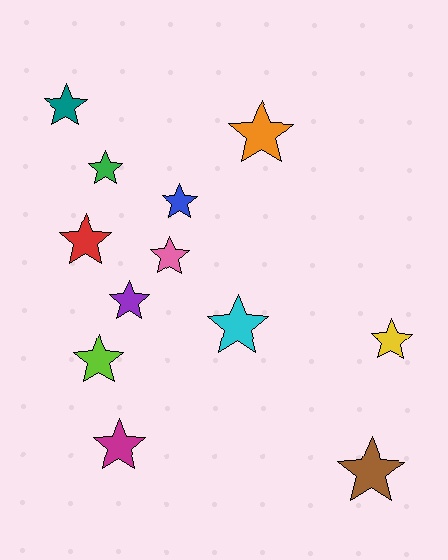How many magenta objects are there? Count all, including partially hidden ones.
There is 1 magenta object.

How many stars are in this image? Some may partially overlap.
There are 12 stars.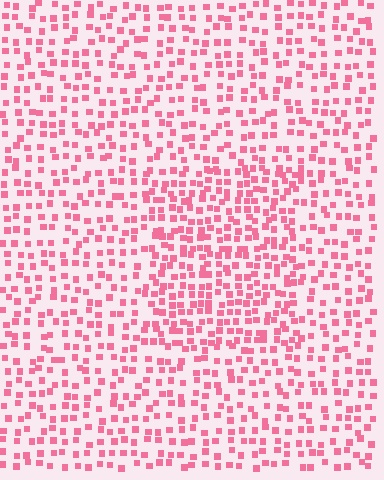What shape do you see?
I see a rectangle.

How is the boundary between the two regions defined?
The boundary is defined by a change in element density (approximately 1.6x ratio). All elements are the same color, size, and shape.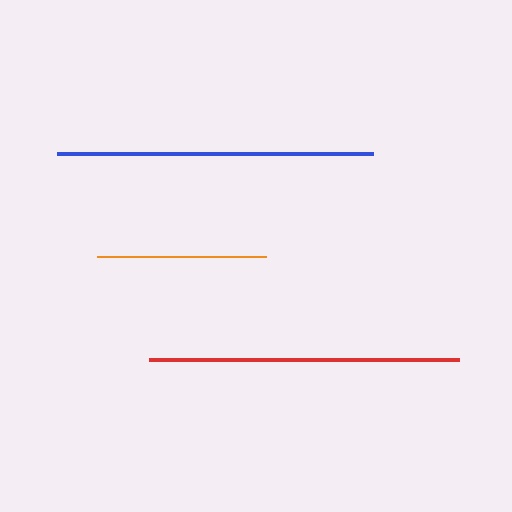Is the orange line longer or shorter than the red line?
The red line is longer than the orange line.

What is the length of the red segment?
The red segment is approximately 310 pixels long.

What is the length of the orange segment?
The orange segment is approximately 169 pixels long.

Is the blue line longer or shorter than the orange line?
The blue line is longer than the orange line.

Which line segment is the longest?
The blue line is the longest at approximately 316 pixels.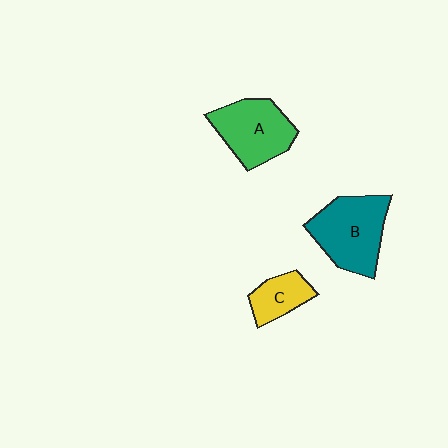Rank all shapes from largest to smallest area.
From largest to smallest: B (teal), A (green), C (yellow).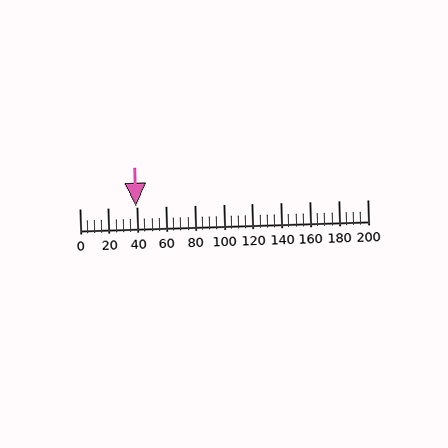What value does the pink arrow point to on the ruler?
The pink arrow points to approximately 39.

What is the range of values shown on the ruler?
The ruler shows values from 0 to 200.